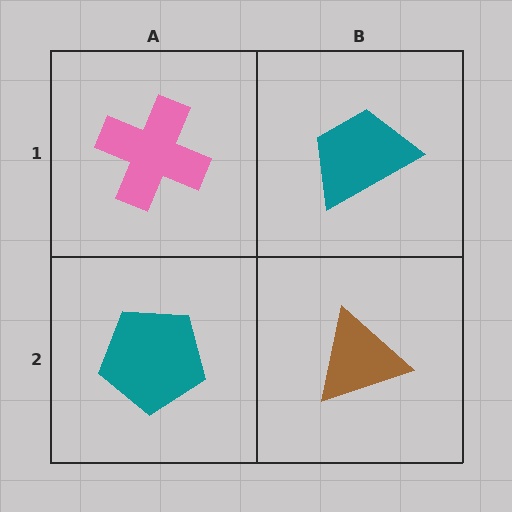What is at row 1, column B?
A teal trapezoid.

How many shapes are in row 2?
2 shapes.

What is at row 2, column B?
A brown triangle.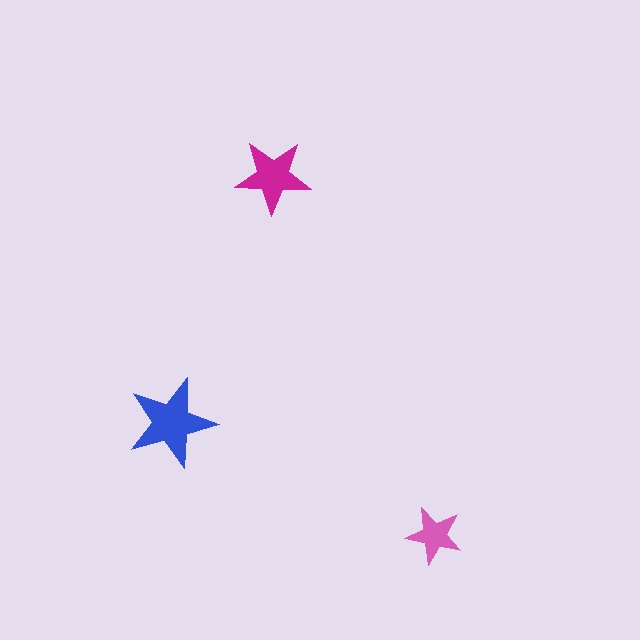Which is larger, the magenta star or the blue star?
The blue one.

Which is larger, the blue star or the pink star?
The blue one.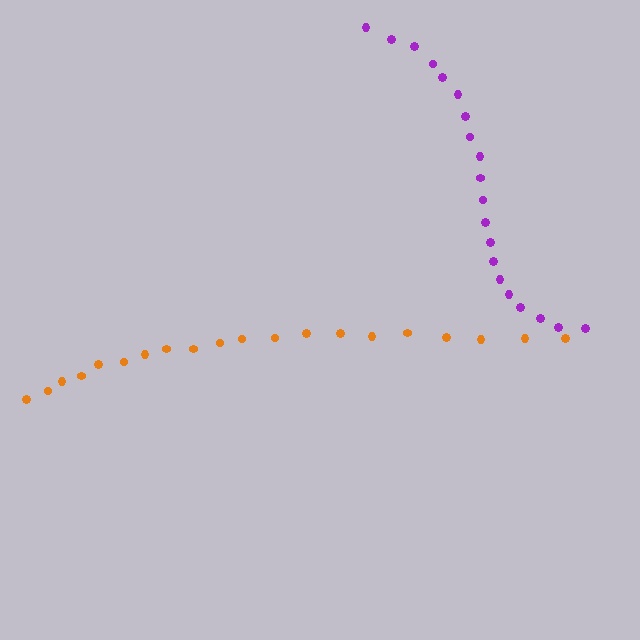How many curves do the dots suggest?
There are 2 distinct paths.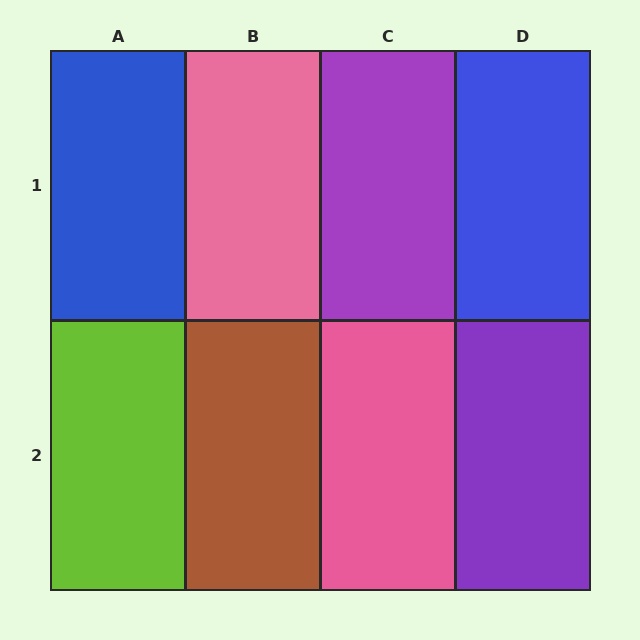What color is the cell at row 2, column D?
Purple.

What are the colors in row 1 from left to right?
Blue, pink, purple, blue.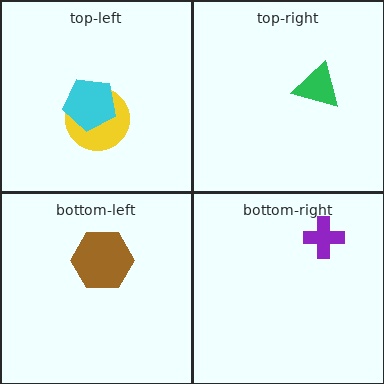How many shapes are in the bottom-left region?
1.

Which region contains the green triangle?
The top-right region.